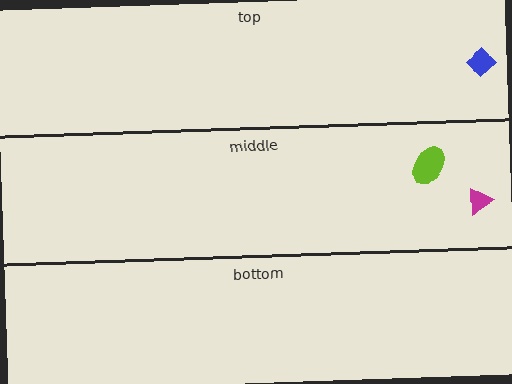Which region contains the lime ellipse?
The middle region.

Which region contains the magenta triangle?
The middle region.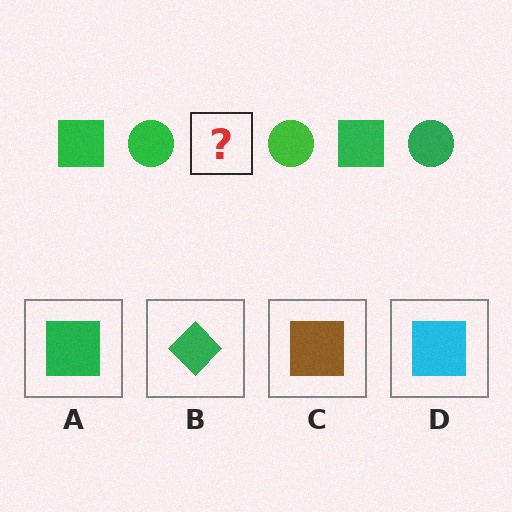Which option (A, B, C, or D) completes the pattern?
A.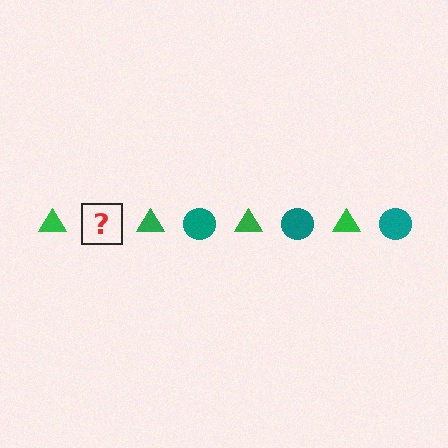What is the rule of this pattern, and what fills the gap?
The rule is that the pattern alternates between green triangle and teal circle. The gap should be filled with a teal circle.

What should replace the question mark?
The question mark should be replaced with a teal circle.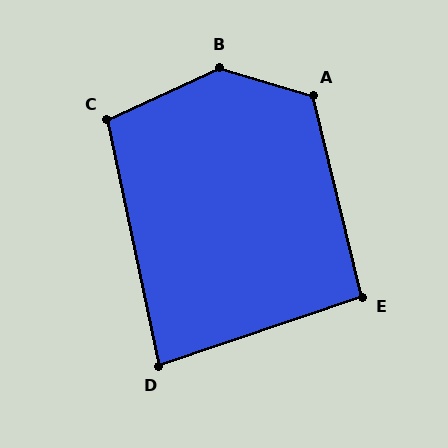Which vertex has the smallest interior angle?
D, at approximately 83 degrees.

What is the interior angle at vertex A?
Approximately 120 degrees (obtuse).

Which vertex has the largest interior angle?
B, at approximately 138 degrees.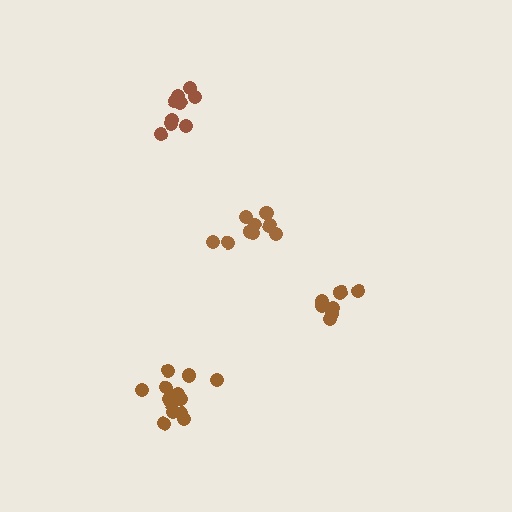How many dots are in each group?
Group 1: 8 dots, Group 2: 9 dots, Group 3: 14 dots, Group 4: 9 dots (40 total).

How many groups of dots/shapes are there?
There are 4 groups.